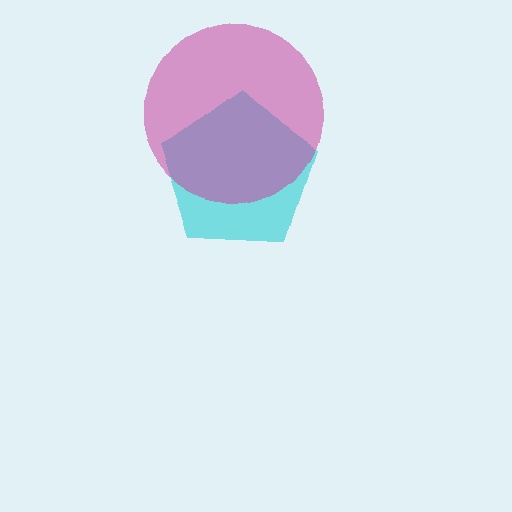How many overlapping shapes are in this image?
There are 2 overlapping shapes in the image.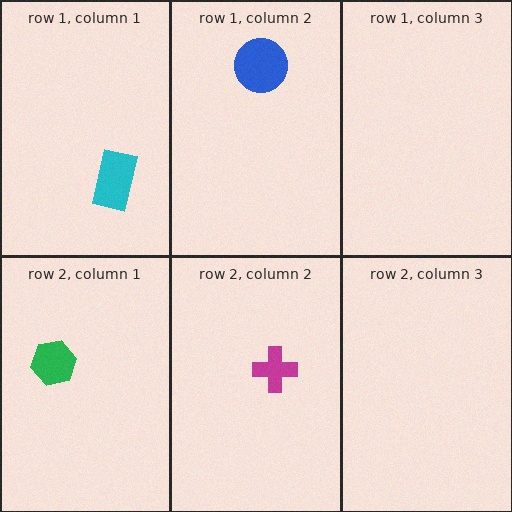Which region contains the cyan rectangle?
The row 1, column 1 region.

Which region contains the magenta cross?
The row 2, column 2 region.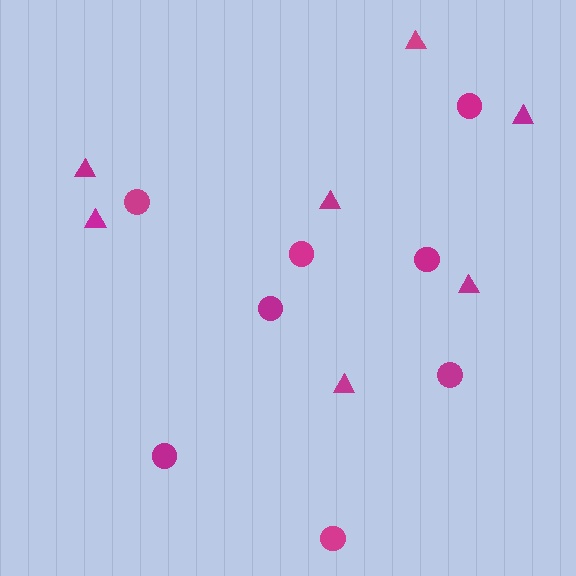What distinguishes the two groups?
There are 2 groups: one group of triangles (7) and one group of circles (8).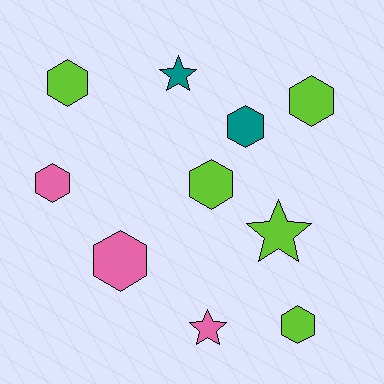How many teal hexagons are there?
There is 1 teal hexagon.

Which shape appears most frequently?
Hexagon, with 7 objects.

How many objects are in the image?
There are 10 objects.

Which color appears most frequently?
Lime, with 5 objects.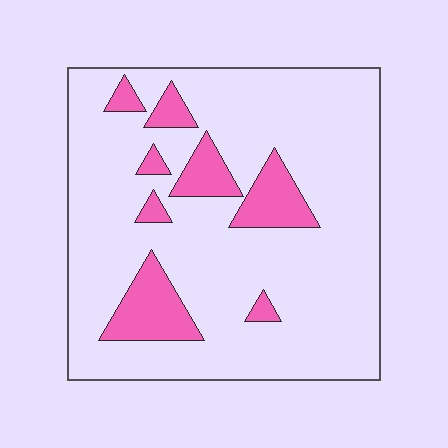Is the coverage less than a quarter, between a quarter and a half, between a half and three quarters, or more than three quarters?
Less than a quarter.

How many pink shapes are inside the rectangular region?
8.